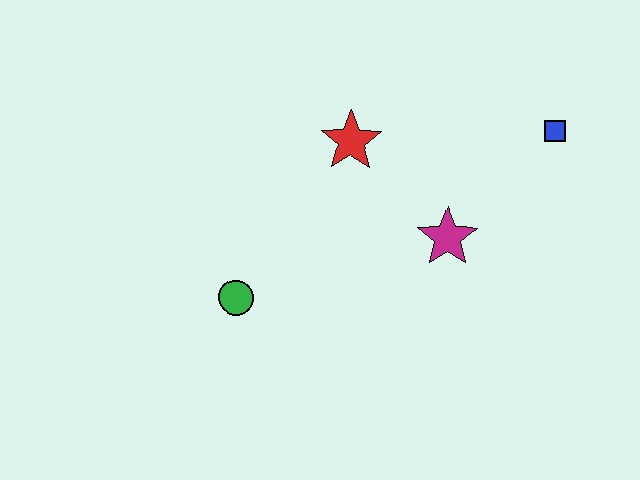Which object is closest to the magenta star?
The red star is closest to the magenta star.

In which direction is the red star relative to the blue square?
The red star is to the left of the blue square.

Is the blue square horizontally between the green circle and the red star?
No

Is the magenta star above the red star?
No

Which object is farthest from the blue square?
The green circle is farthest from the blue square.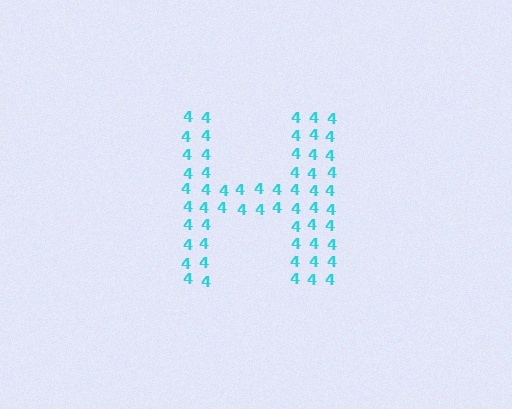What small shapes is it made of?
It is made of small digit 4's.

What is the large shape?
The large shape is the letter H.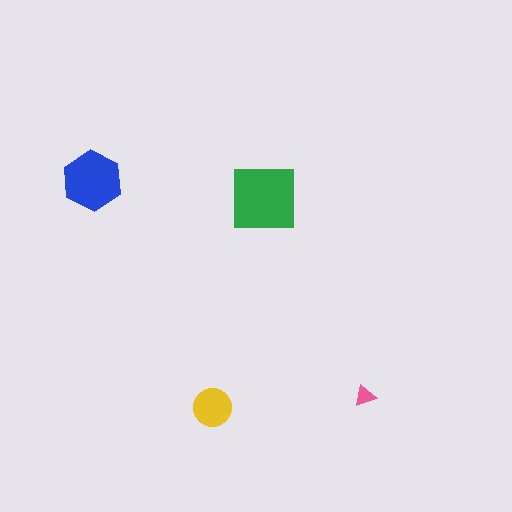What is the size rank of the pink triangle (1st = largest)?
4th.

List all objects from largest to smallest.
The green square, the blue hexagon, the yellow circle, the pink triangle.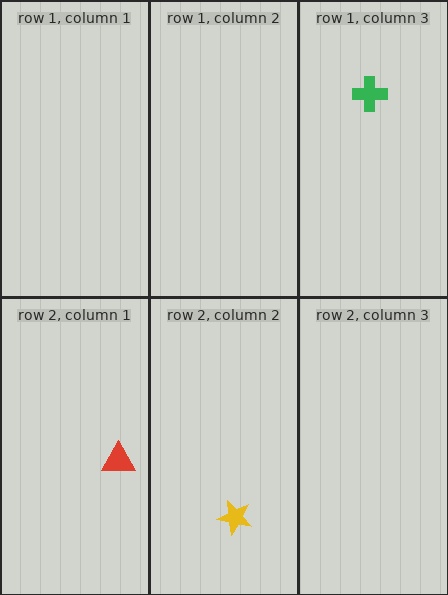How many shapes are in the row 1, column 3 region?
1.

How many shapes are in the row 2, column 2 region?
1.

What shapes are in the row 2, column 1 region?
The red triangle.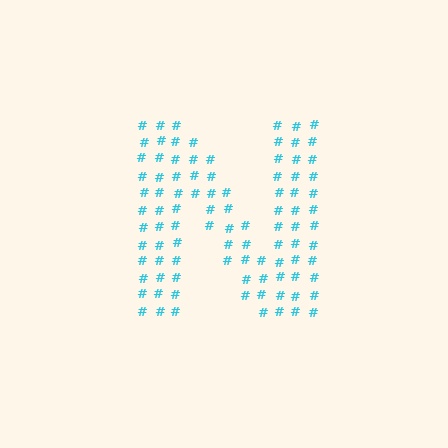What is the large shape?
The large shape is the letter N.